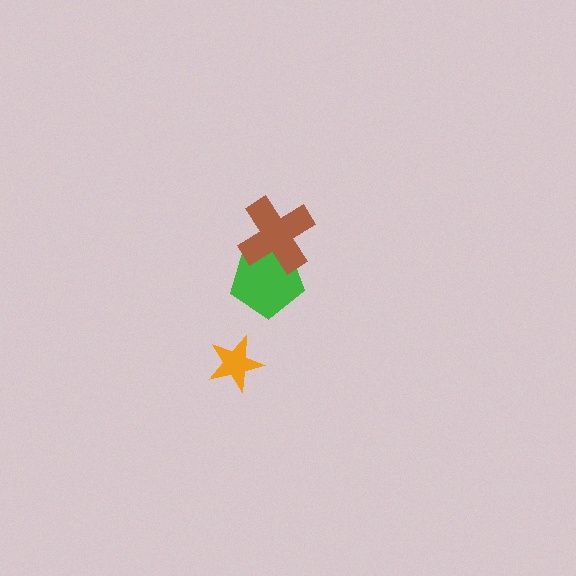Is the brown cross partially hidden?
No, no other shape covers it.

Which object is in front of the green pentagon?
The brown cross is in front of the green pentagon.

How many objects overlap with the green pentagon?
1 object overlaps with the green pentagon.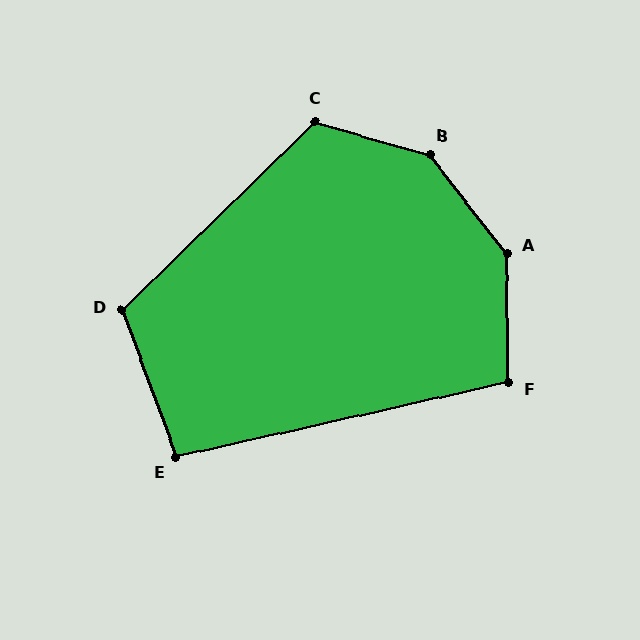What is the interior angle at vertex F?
Approximately 102 degrees (obtuse).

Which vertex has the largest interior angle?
B, at approximately 144 degrees.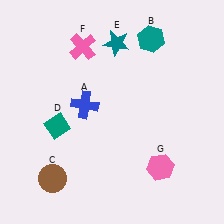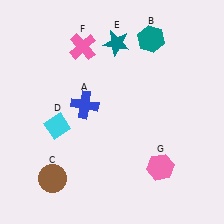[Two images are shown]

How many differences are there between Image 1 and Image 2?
There is 1 difference between the two images.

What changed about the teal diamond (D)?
In Image 1, D is teal. In Image 2, it changed to cyan.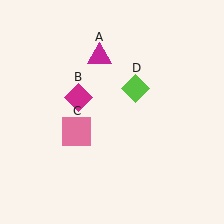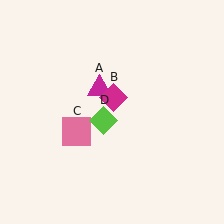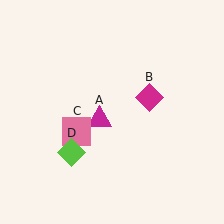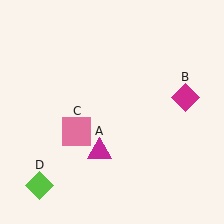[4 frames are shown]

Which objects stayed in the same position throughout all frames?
Pink square (object C) remained stationary.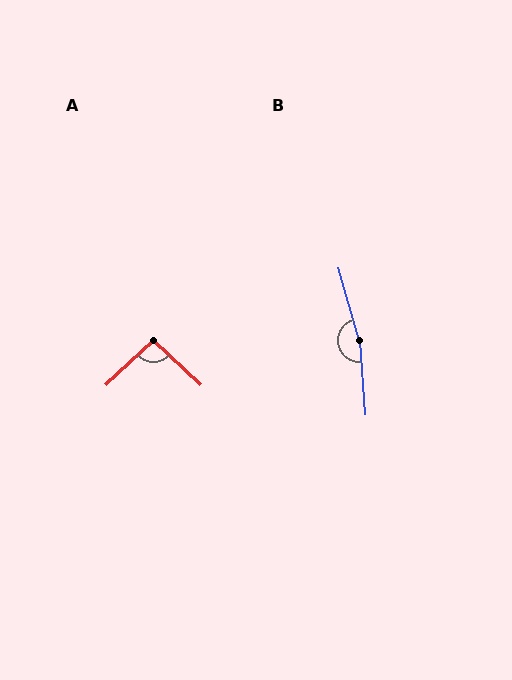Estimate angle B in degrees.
Approximately 168 degrees.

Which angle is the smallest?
A, at approximately 94 degrees.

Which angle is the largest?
B, at approximately 168 degrees.